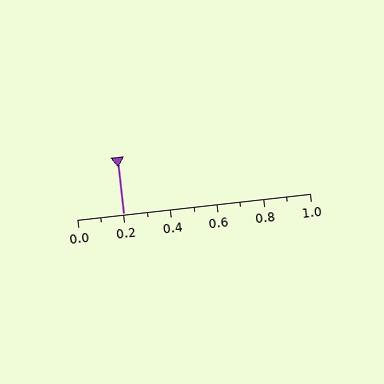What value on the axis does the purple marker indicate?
The marker indicates approximately 0.2.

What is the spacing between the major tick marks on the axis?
The major ticks are spaced 0.2 apart.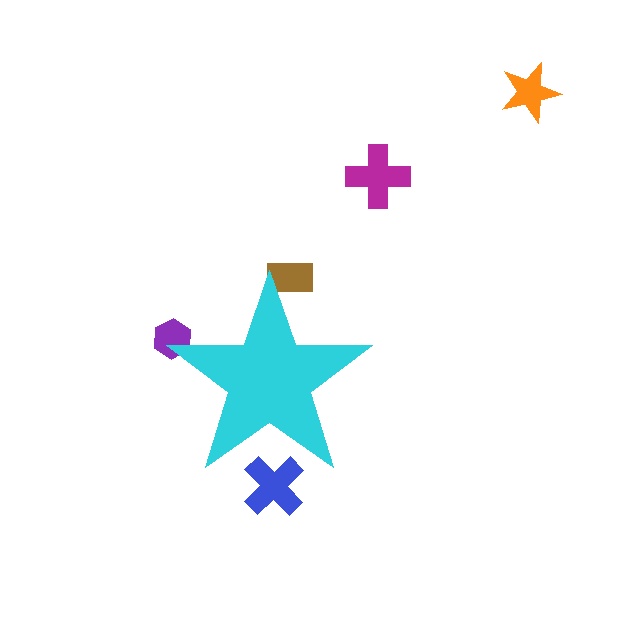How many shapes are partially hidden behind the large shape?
3 shapes are partially hidden.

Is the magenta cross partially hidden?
No, the magenta cross is fully visible.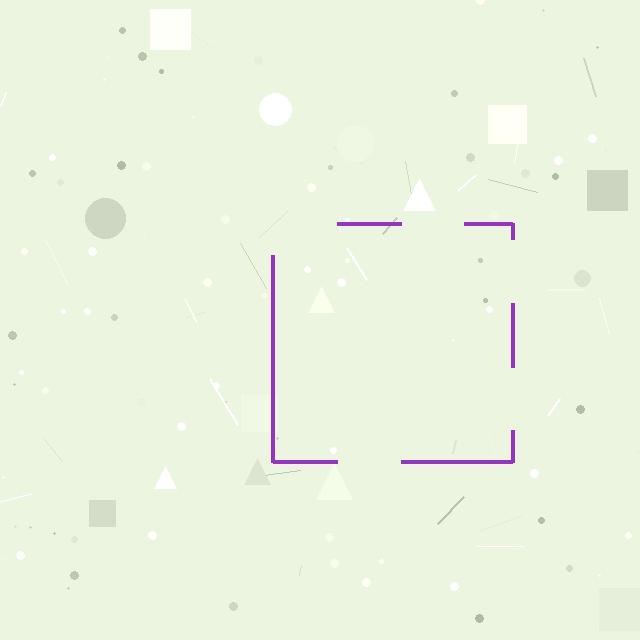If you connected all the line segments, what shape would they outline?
They would outline a square.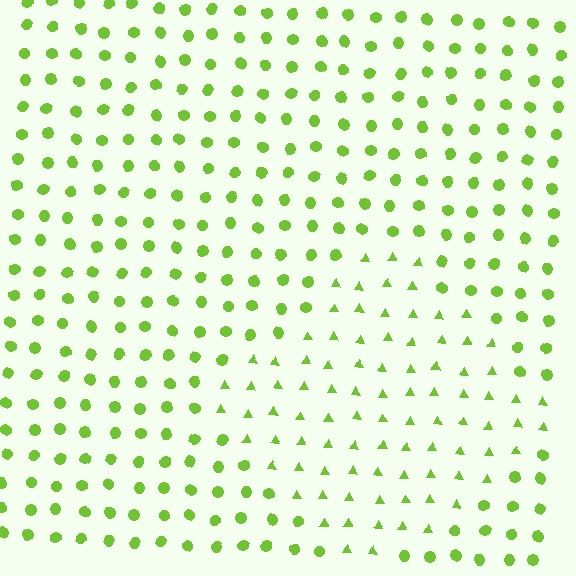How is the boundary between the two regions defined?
The boundary is defined by a change in element shape: triangles inside vs. circles outside. All elements share the same color and spacing.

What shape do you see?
I see a diamond.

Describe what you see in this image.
The image is filled with small lime elements arranged in a uniform grid. A diamond-shaped region contains triangles, while the surrounding area contains circles. The boundary is defined purely by the change in element shape.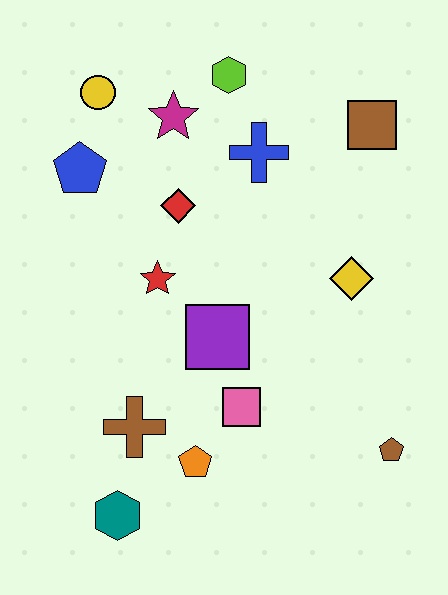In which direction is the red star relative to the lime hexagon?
The red star is below the lime hexagon.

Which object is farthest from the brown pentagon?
The yellow circle is farthest from the brown pentagon.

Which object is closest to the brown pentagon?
The pink square is closest to the brown pentagon.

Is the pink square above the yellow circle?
No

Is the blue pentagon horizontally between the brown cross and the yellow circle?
No